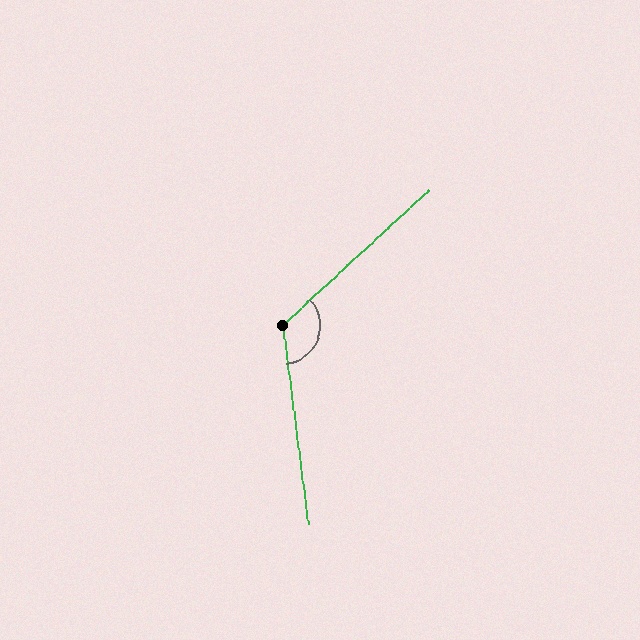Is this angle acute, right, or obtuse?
It is obtuse.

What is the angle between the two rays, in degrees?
Approximately 125 degrees.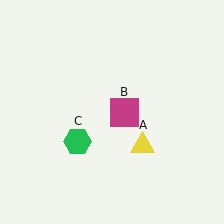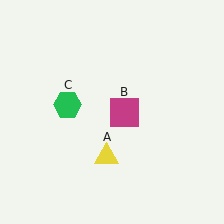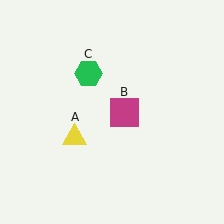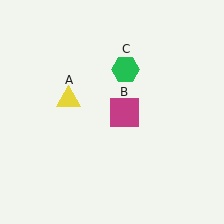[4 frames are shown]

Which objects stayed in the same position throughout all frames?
Magenta square (object B) remained stationary.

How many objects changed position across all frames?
2 objects changed position: yellow triangle (object A), green hexagon (object C).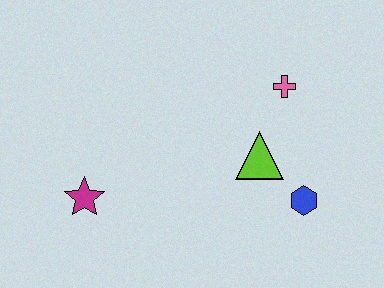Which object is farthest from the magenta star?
The pink cross is farthest from the magenta star.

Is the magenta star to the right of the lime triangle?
No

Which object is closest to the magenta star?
The lime triangle is closest to the magenta star.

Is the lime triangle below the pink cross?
Yes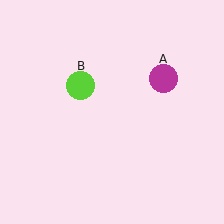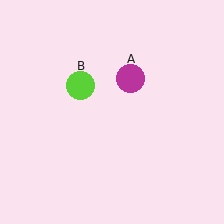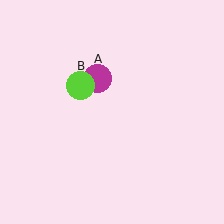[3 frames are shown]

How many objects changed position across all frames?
1 object changed position: magenta circle (object A).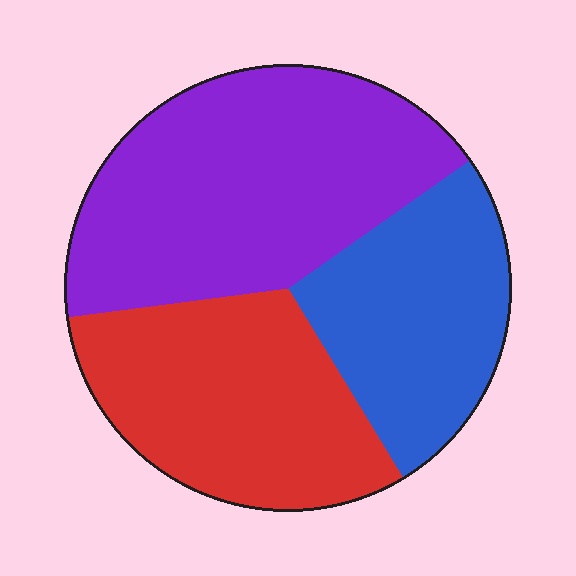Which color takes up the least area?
Blue, at roughly 25%.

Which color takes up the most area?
Purple, at roughly 40%.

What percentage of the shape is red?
Red covers 32% of the shape.